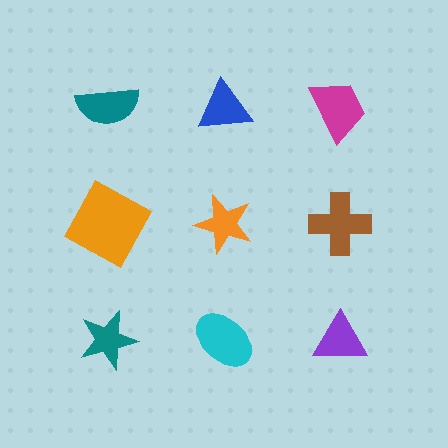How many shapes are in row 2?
3 shapes.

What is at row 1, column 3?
A magenta trapezoid.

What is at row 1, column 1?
A teal semicircle.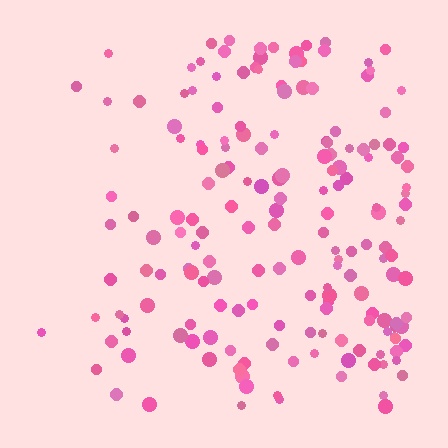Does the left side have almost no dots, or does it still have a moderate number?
Still a moderate number, just noticeably fewer than the right.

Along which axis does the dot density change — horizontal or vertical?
Horizontal.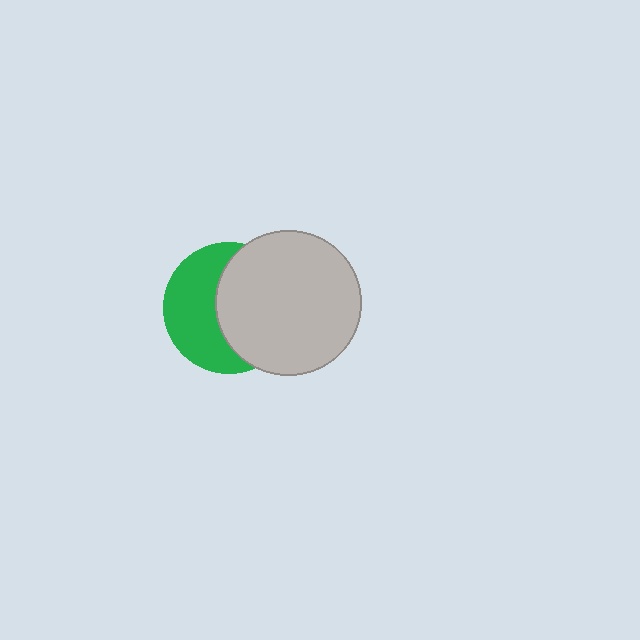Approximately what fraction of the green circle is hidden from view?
Roughly 52% of the green circle is hidden behind the light gray circle.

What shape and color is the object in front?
The object in front is a light gray circle.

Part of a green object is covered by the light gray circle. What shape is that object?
It is a circle.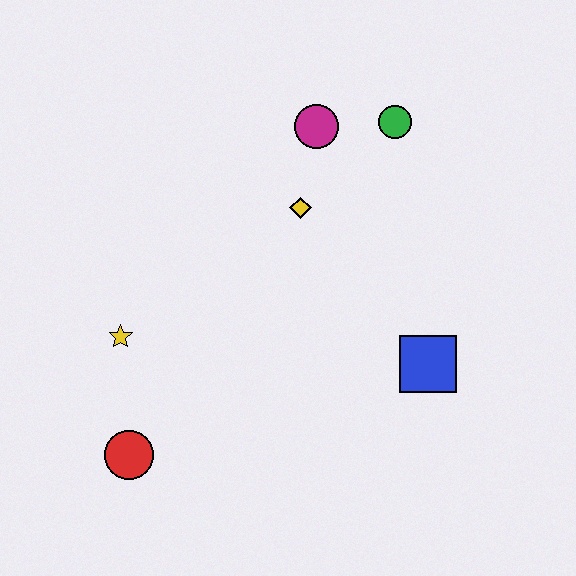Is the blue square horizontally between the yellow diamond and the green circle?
No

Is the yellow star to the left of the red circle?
Yes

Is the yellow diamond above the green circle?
No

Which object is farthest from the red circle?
The green circle is farthest from the red circle.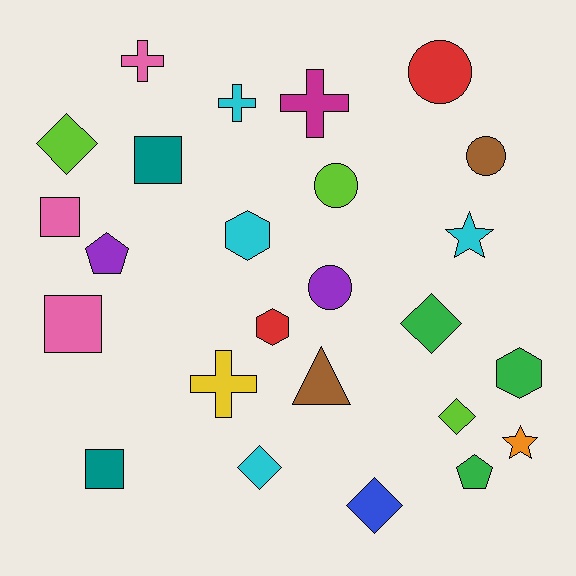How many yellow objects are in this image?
There is 1 yellow object.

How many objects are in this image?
There are 25 objects.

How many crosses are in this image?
There are 4 crosses.